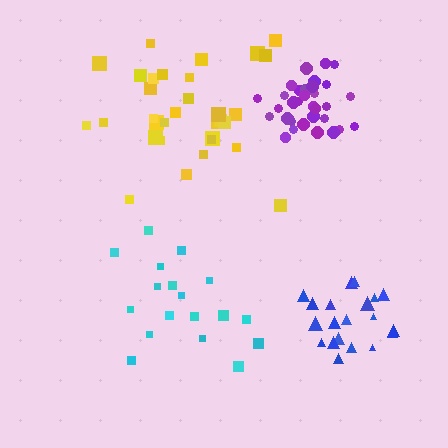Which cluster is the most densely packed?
Purple.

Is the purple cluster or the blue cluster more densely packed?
Purple.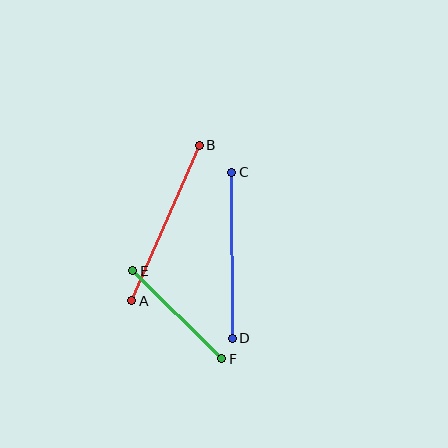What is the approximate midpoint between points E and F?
The midpoint is at approximately (177, 315) pixels.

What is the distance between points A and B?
The distance is approximately 170 pixels.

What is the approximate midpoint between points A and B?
The midpoint is at approximately (166, 223) pixels.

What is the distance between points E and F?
The distance is approximately 125 pixels.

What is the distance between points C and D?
The distance is approximately 166 pixels.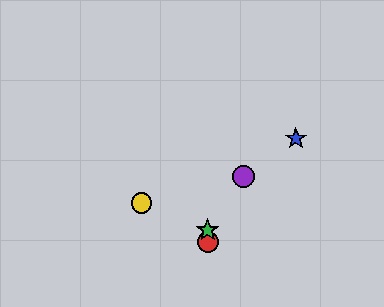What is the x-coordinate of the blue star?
The blue star is at x≈296.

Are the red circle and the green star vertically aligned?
Yes, both are at x≈208.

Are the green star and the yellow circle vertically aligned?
No, the green star is at x≈208 and the yellow circle is at x≈141.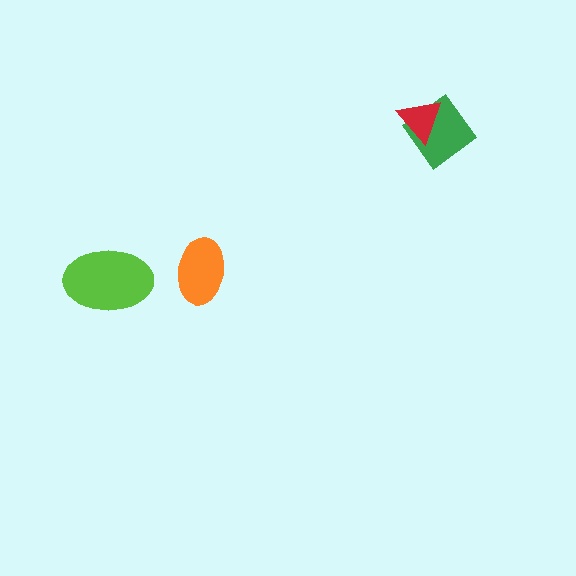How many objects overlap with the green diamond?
1 object overlaps with the green diamond.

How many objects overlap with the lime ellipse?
0 objects overlap with the lime ellipse.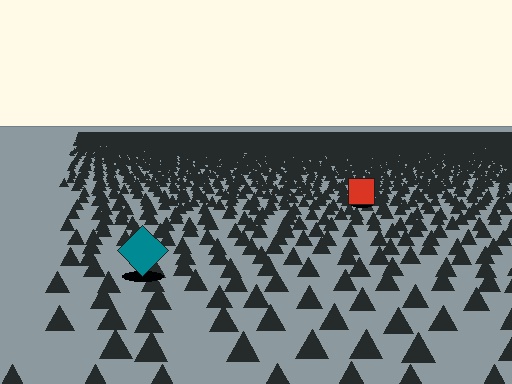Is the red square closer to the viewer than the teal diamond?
No. The teal diamond is closer — you can tell from the texture gradient: the ground texture is coarser near it.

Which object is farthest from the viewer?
The red square is farthest from the viewer. It appears smaller and the ground texture around it is denser.